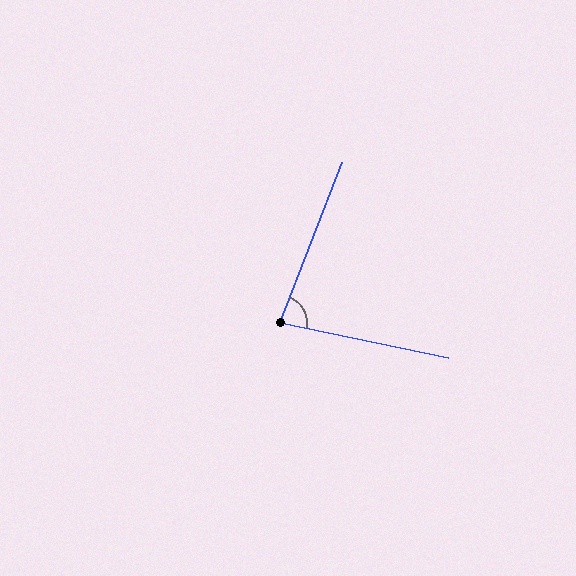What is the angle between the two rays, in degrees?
Approximately 80 degrees.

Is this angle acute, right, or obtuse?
It is acute.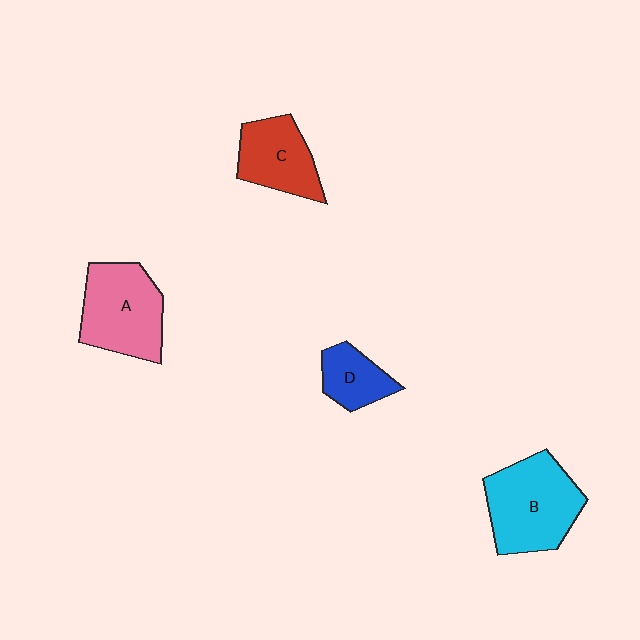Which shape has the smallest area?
Shape D (blue).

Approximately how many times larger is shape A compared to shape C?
Approximately 1.3 times.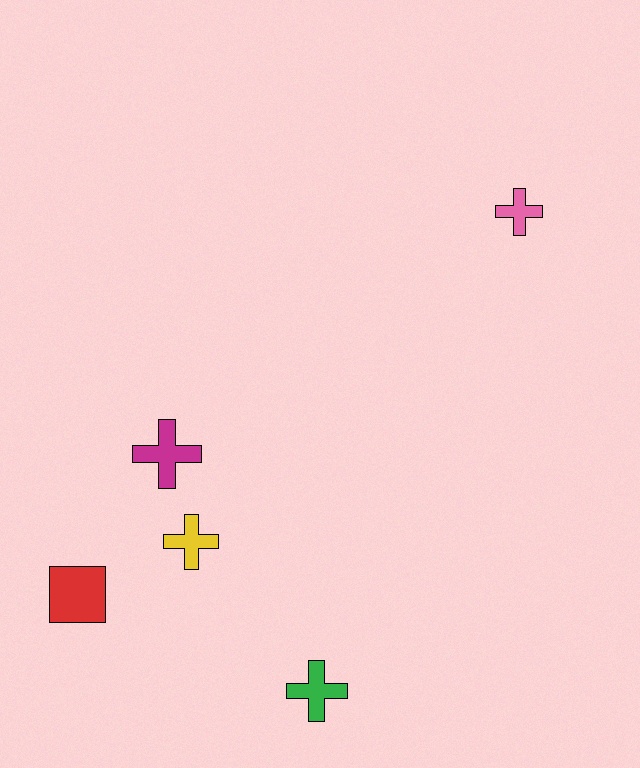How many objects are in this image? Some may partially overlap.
There are 5 objects.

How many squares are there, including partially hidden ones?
There is 1 square.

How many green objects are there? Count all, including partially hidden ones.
There is 1 green object.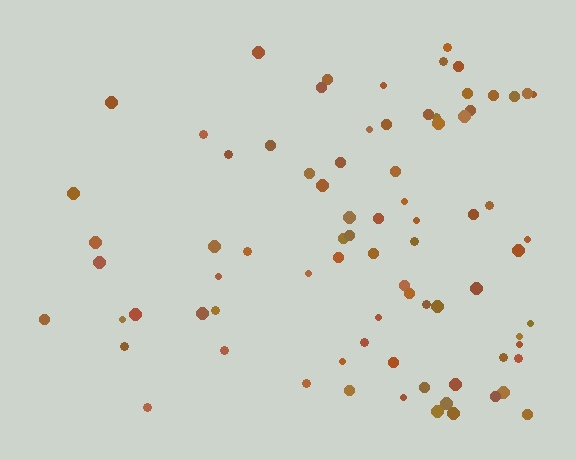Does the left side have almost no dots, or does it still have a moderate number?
Still a moderate number, just noticeably fewer than the right.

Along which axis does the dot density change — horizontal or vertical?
Horizontal.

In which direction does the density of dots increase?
From left to right, with the right side densest.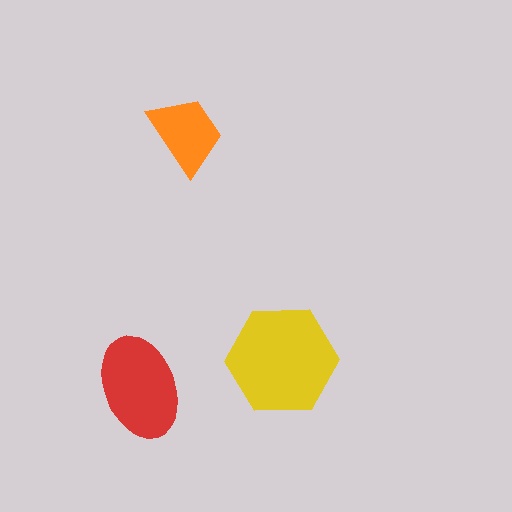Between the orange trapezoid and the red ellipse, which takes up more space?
The red ellipse.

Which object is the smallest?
The orange trapezoid.